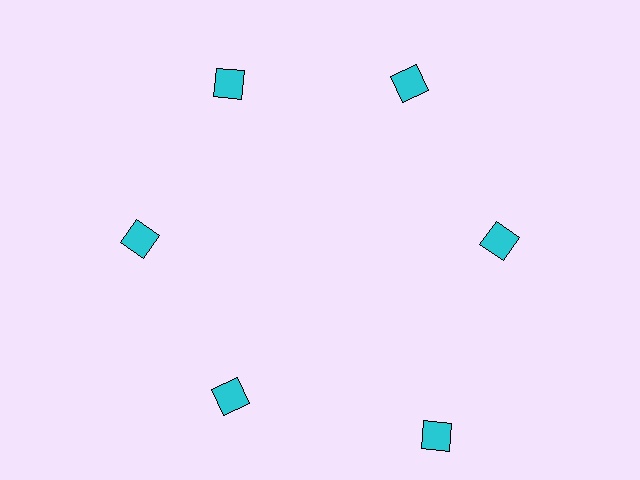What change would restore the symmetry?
The symmetry would be restored by moving it inward, back onto the ring so that all 6 squares sit at equal angles and equal distance from the center.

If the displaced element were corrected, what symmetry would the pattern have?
It would have 6-fold rotational symmetry — the pattern would map onto itself every 60 degrees.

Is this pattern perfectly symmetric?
No. The 6 cyan squares are arranged in a ring, but one element near the 5 o'clock position is pushed outward from the center, breaking the 6-fold rotational symmetry.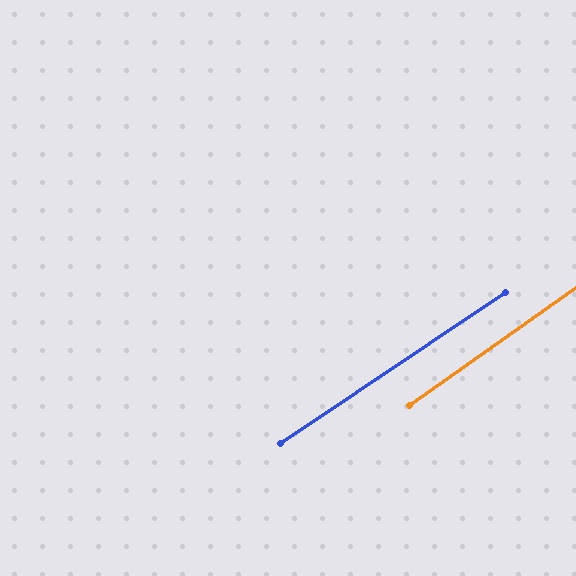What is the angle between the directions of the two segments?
Approximately 1 degree.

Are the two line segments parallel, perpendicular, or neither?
Parallel — their directions differ by only 1.4°.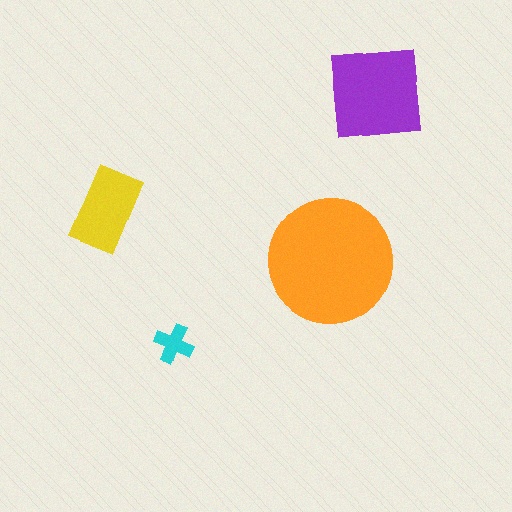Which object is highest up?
The purple square is topmost.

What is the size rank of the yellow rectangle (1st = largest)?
3rd.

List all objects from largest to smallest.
The orange circle, the purple square, the yellow rectangle, the cyan cross.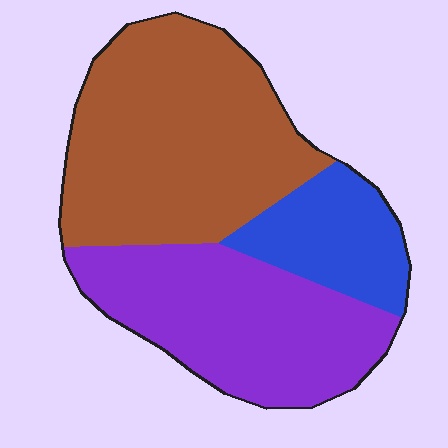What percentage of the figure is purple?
Purple takes up about three eighths (3/8) of the figure.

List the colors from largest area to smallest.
From largest to smallest: brown, purple, blue.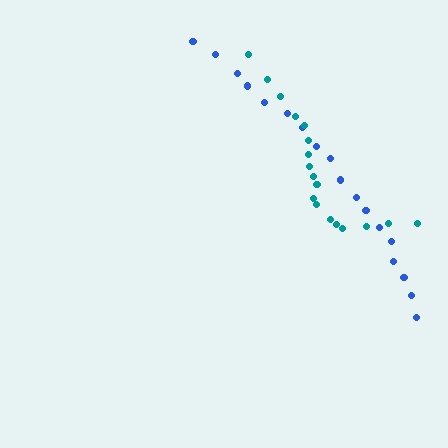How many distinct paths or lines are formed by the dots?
There are 2 distinct paths.